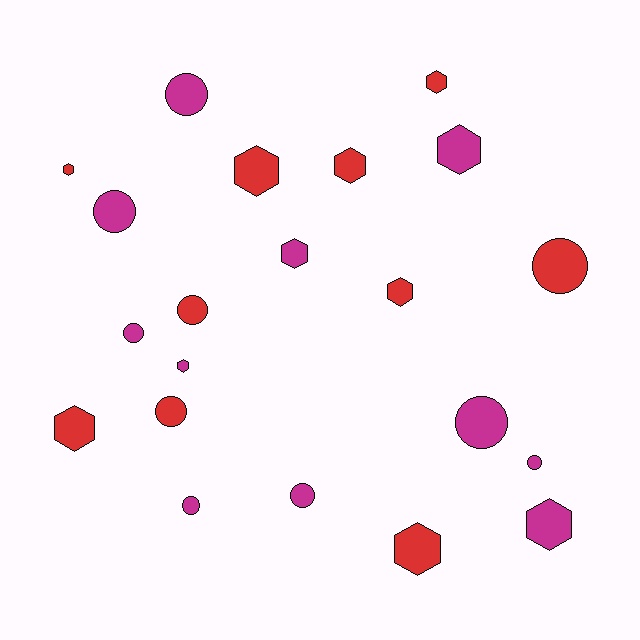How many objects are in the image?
There are 21 objects.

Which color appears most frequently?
Magenta, with 11 objects.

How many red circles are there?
There are 3 red circles.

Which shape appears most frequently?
Hexagon, with 11 objects.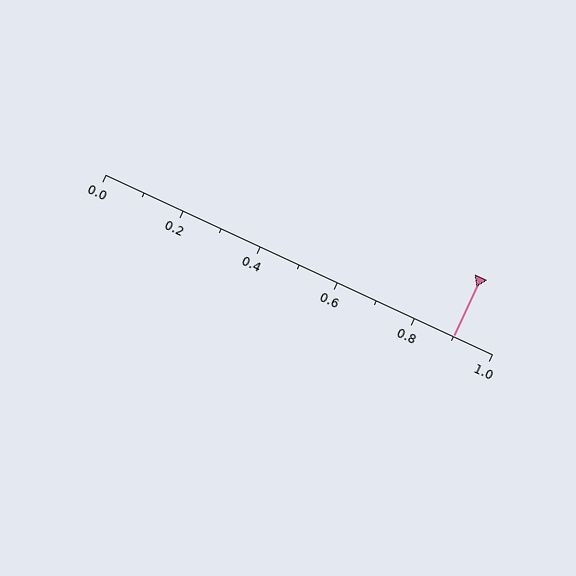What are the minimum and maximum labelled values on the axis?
The axis runs from 0.0 to 1.0.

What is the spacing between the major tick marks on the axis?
The major ticks are spaced 0.2 apart.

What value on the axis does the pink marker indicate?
The marker indicates approximately 0.9.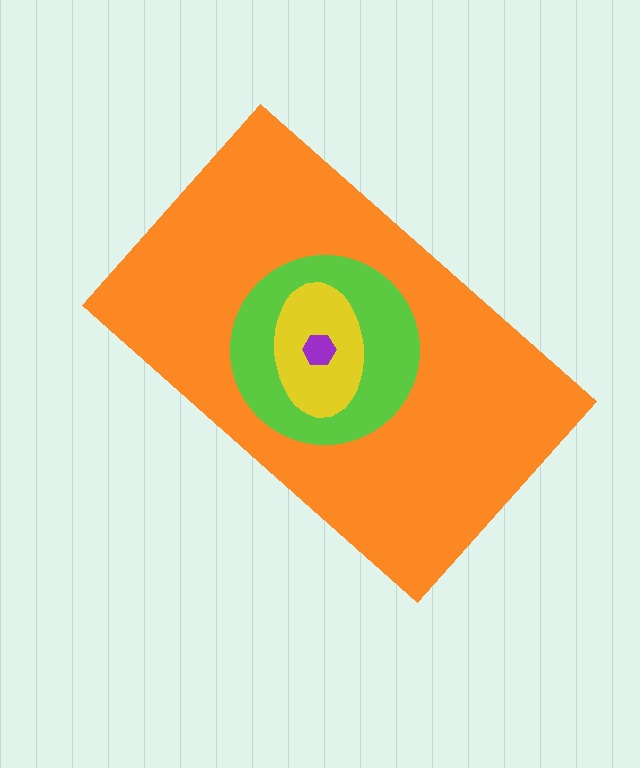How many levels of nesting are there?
4.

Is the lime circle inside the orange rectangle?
Yes.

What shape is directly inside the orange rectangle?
The lime circle.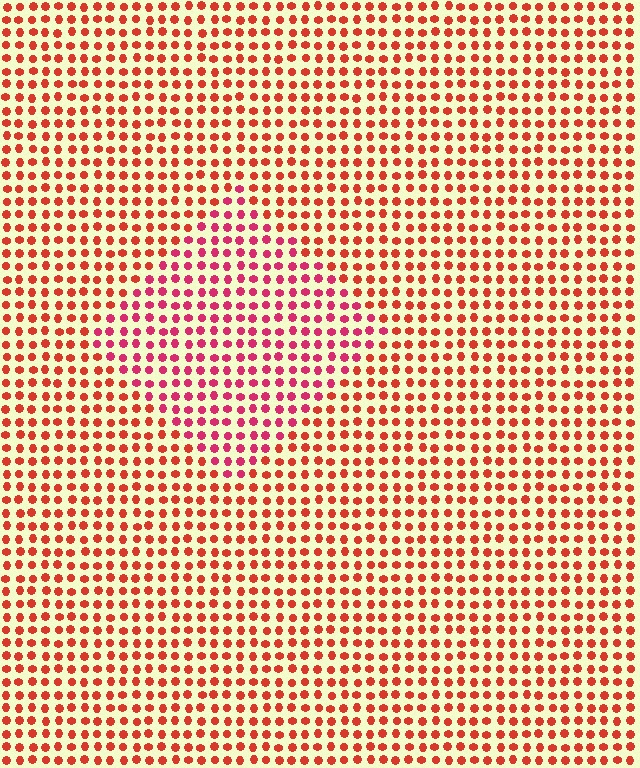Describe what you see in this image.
The image is filled with small red elements in a uniform arrangement. A diamond-shaped region is visible where the elements are tinted to a slightly different hue, forming a subtle color boundary.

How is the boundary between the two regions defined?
The boundary is defined purely by a slight shift in hue (about 28 degrees). Spacing, size, and orientation are identical on both sides.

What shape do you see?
I see a diamond.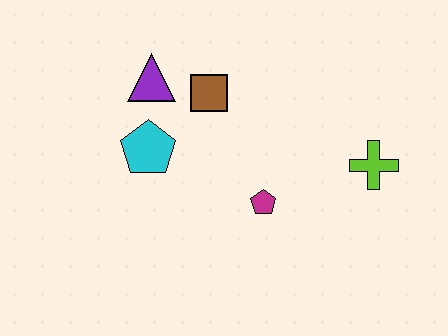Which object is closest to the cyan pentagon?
The purple triangle is closest to the cyan pentagon.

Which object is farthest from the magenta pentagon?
The purple triangle is farthest from the magenta pentagon.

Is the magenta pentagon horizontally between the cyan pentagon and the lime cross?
Yes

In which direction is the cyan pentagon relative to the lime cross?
The cyan pentagon is to the left of the lime cross.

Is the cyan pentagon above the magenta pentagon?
Yes